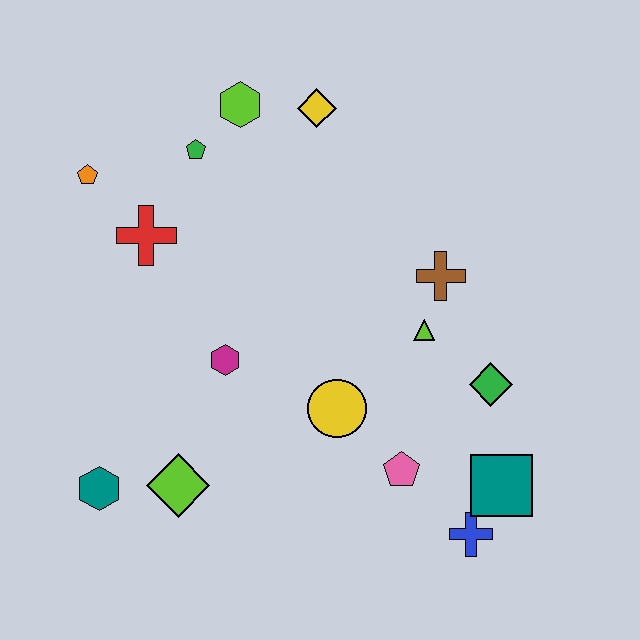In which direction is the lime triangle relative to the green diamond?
The lime triangle is to the left of the green diamond.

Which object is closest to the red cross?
The orange pentagon is closest to the red cross.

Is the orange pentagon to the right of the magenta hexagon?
No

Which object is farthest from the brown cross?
The teal hexagon is farthest from the brown cross.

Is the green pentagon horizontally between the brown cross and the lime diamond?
Yes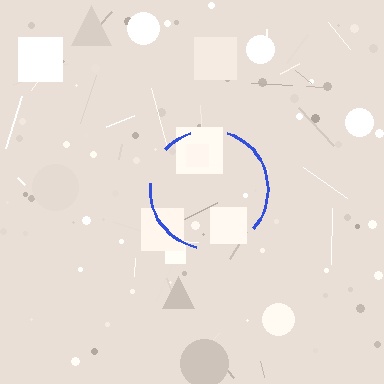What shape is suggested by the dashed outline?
The dashed outline suggests a circle.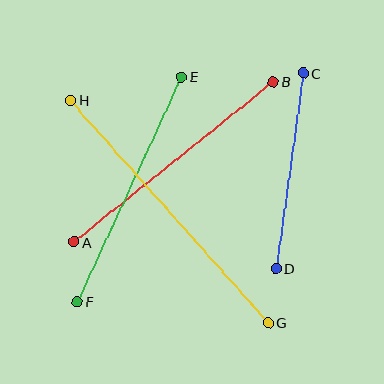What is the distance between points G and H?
The distance is approximately 298 pixels.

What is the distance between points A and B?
The distance is approximately 255 pixels.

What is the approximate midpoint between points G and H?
The midpoint is at approximately (169, 212) pixels.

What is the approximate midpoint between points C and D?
The midpoint is at approximately (289, 171) pixels.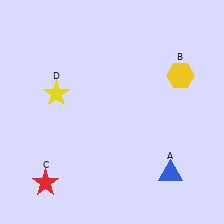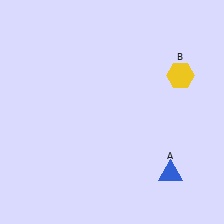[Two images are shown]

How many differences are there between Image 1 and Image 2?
There are 2 differences between the two images.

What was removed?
The red star (C), the yellow star (D) were removed in Image 2.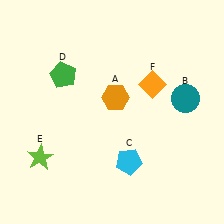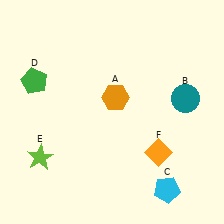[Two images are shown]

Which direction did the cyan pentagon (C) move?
The cyan pentagon (C) moved right.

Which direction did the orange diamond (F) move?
The orange diamond (F) moved down.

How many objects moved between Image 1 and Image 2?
3 objects moved between the two images.